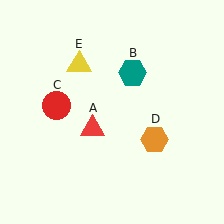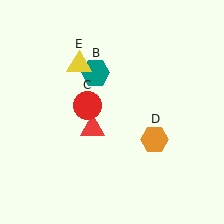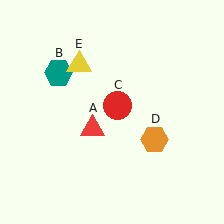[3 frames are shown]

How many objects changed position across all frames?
2 objects changed position: teal hexagon (object B), red circle (object C).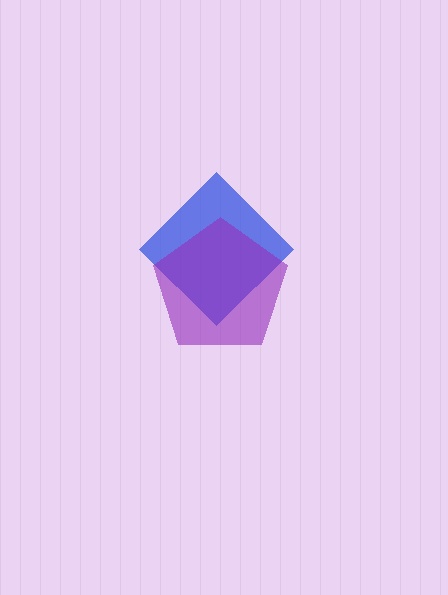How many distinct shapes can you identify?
There are 2 distinct shapes: a blue diamond, a purple pentagon.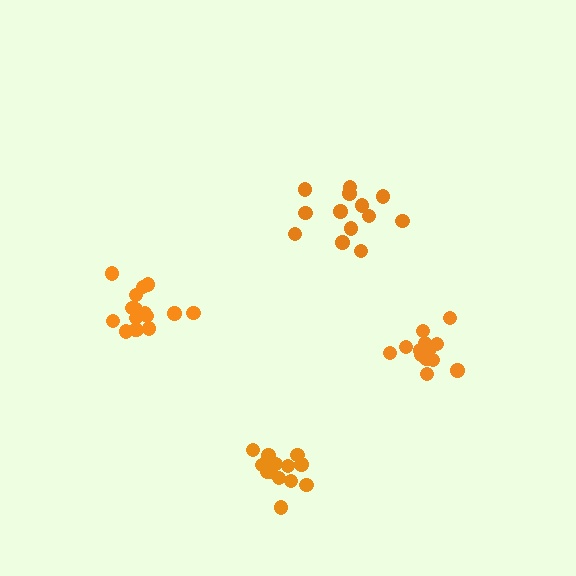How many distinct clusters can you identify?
There are 4 distinct clusters.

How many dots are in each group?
Group 1: 14 dots, Group 2: 14 dots, Group 3: 13 dots, Group 4: 17 dots (58 total).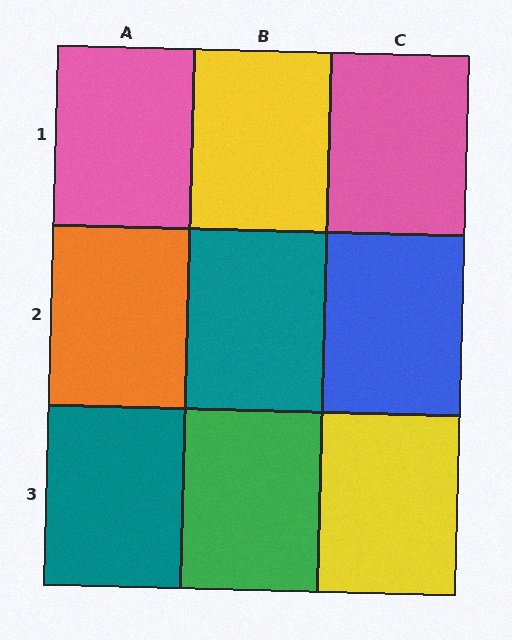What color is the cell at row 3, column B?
Green.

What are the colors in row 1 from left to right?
Pink, yellow, pink.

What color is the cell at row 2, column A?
Orange.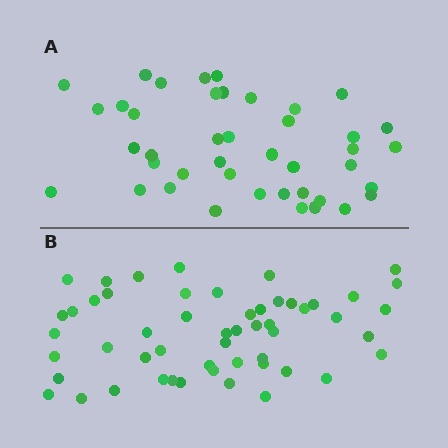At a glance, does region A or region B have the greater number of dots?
Region B (the bottom region) has more dots.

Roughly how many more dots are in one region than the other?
Region B has roughly 12 or so more dots than region A.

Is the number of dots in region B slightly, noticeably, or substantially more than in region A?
Region B has noticeably more, but not dramatically so. The ratio is roughly 1.3 to 1.